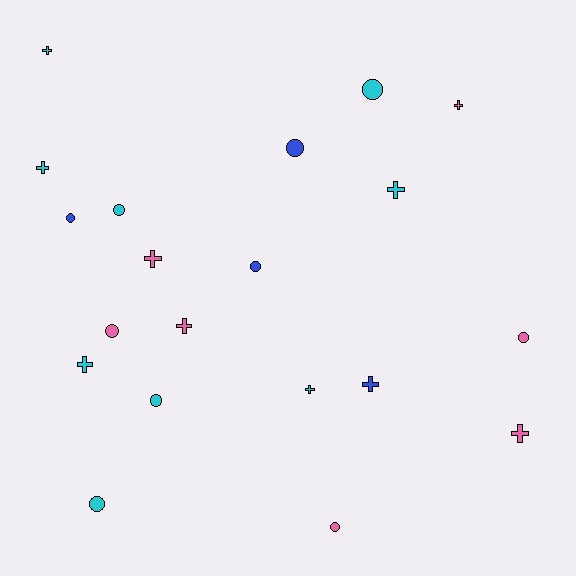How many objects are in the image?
There are 20 objects.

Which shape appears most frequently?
Circle, with 10 objects.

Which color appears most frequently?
Cyan, with 9 objects.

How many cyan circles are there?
There are 4 cyan circles.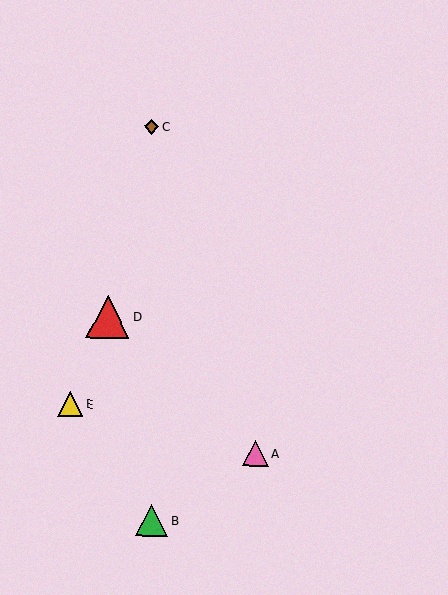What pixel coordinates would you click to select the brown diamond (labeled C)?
Click at (152, 126) to select the brown diamond C.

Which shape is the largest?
The red triangle (labeled D) is the largest.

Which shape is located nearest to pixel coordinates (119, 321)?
The red triangle (labeled D) at (108, 317) is nearest to that location.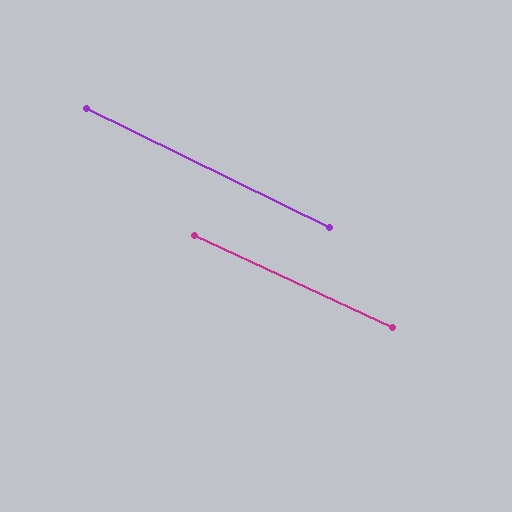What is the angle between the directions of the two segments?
Approximately 1 degree.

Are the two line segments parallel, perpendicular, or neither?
Parallel — their directions differ by only 1.2°.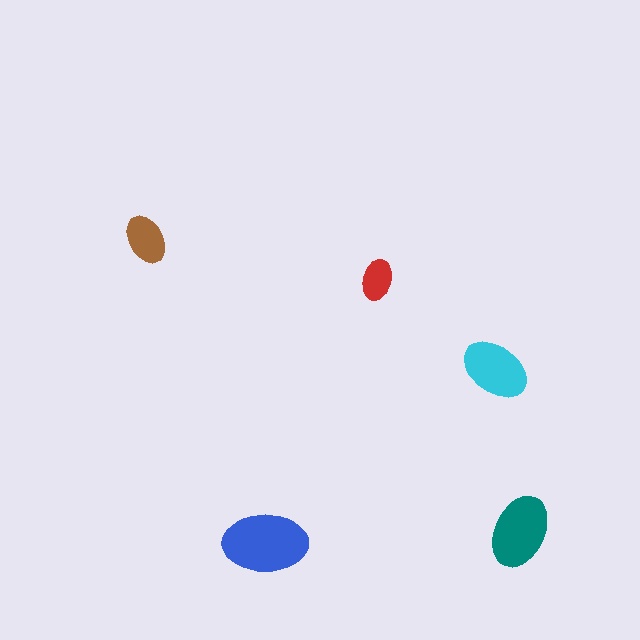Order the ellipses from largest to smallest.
the blue one, the teal one, the cyan one, the brown one, the red one.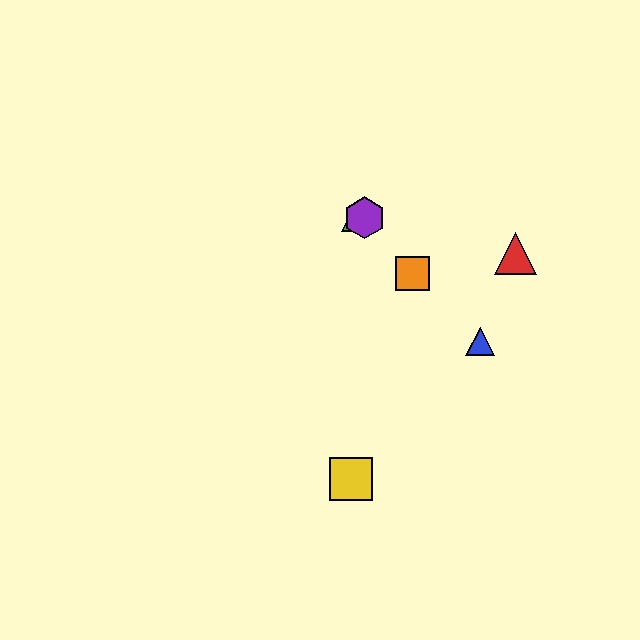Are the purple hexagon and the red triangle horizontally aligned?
No, the purple hexagon is at y≈218 and the red triangle is at y≈253.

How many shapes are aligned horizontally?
2 shapes (the green triangle, the purple hexagon) are aligned horizontally.